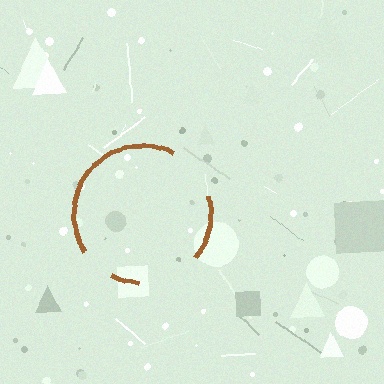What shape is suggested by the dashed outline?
The dashed outline suggests a circle.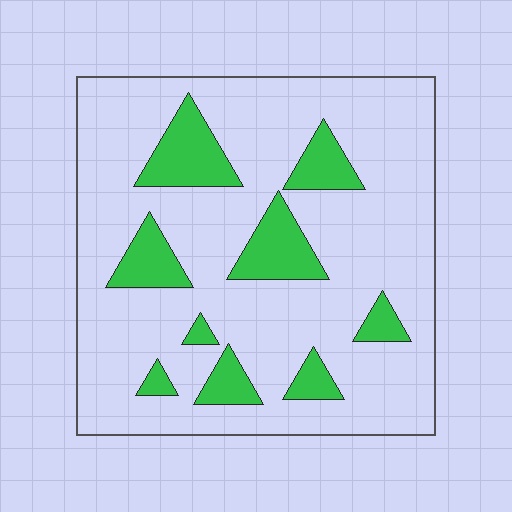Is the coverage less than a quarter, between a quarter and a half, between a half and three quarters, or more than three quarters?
Less than a quarter.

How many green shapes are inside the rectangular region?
9.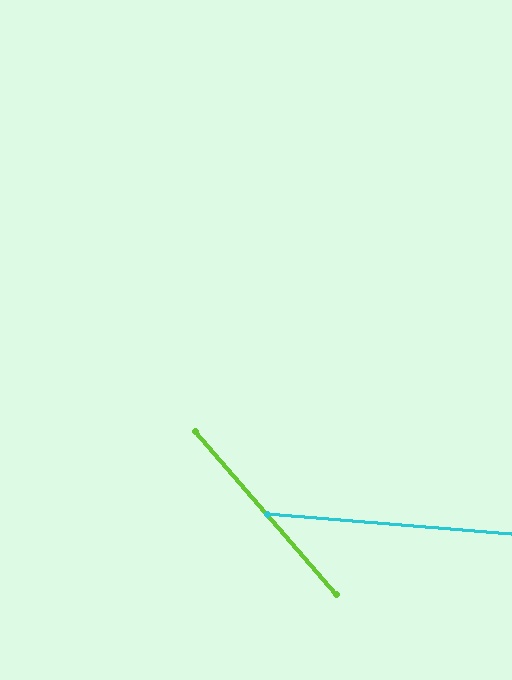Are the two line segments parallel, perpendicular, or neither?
Neither parallel nor perpendicular — they differ by about 45°.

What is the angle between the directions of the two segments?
Approximately 45 degrees.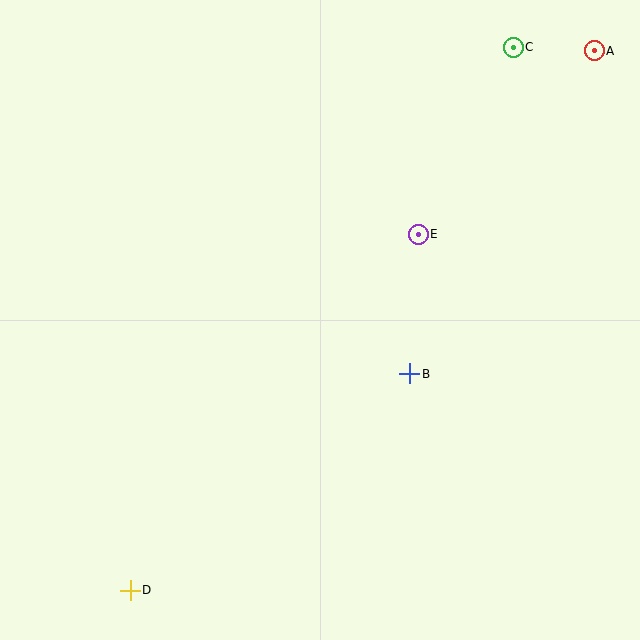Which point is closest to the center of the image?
Point B at (410, 374) is closest to the center.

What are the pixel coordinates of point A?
Point A is at (594, 51).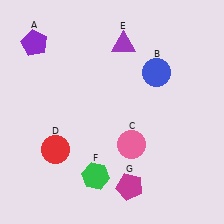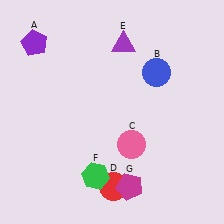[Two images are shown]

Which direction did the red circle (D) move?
The red circle (D) moved right.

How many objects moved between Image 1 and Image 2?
1 object moved between the two images.